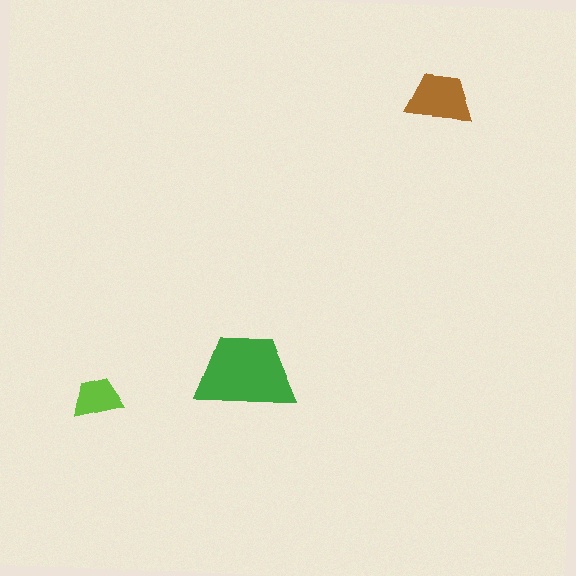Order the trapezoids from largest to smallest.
the green one, the brown one, the lime one.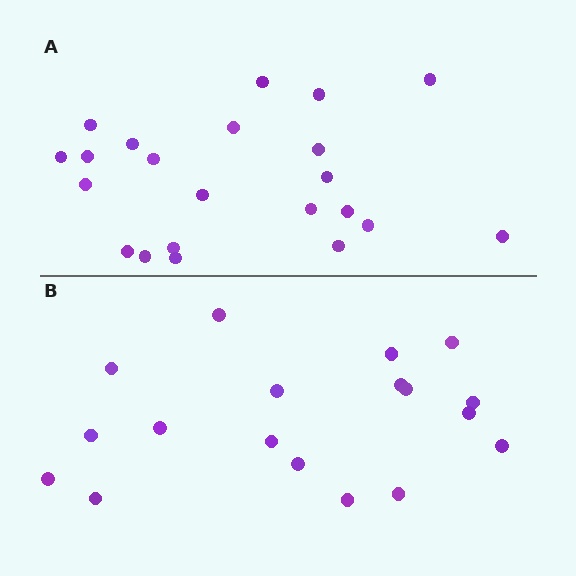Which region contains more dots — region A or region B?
Region A (the top region) has more dots.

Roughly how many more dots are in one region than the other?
Region A has about 4 more dots than region B.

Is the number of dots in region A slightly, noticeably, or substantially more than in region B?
Region A has only slightly more — the two regions are fairly close. The ratio is roughly 1.2 to 1.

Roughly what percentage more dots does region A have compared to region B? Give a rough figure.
About 20% more.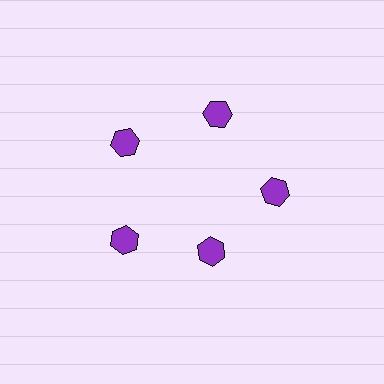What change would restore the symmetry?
The symmetry would be restored by moving it outward, back onto the ring so that all 5 hexagons sit at equal angles and equal distance from the center.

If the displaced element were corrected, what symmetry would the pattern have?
It would have 5-fold rotational symmetry — the pattern would map onto itself every 72 degrees.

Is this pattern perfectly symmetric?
No. The 5 purple hexagons are arranged in a ring, but one element near the 5 o'clock position is pulled inward toward the center, breaking the 5-fold rotational symmetry.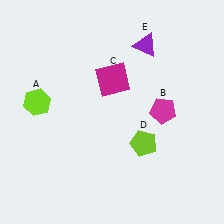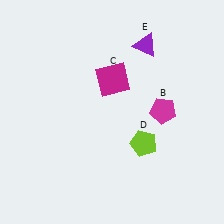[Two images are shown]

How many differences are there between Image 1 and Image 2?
There is 1 difference between the two images.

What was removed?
The lime hexagon (A) was removed in Image 2.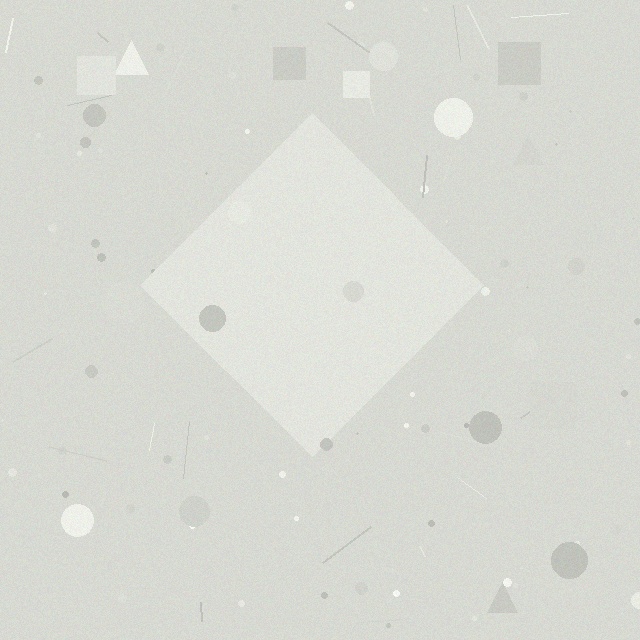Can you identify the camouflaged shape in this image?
The camouflaged shape is a diamond.